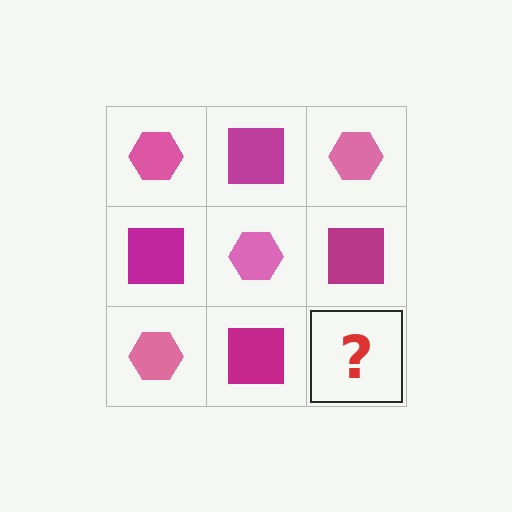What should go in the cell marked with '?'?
The missing cell should contain a pink hexagon.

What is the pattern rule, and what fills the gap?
The rule is that it alternates pink hexagon and magenta square in a checkerboard pattern. The gap should be filled with a pink hexagon.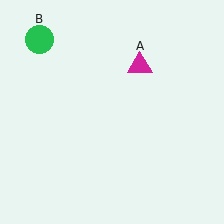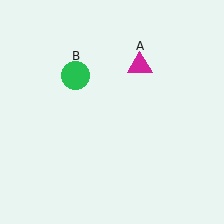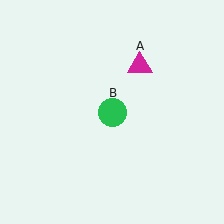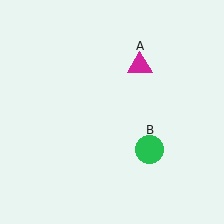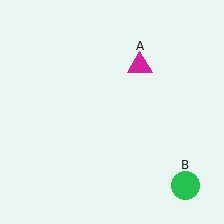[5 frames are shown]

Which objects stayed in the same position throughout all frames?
Magenta triangle (object A) remained stationary.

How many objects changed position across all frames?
1 object changed position: green circle (object B).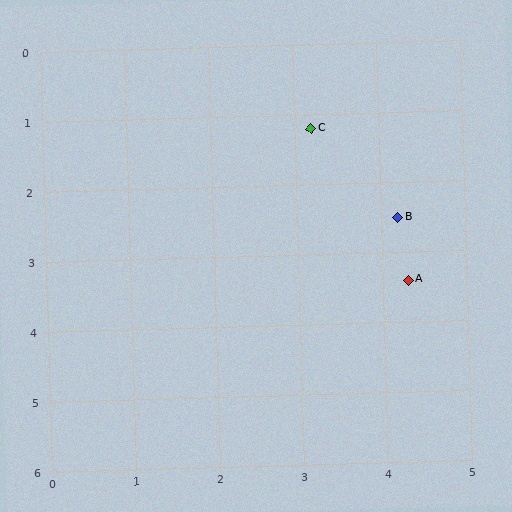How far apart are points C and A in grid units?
Points C and A are about 2.5 grid units apart.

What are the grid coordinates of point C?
Point C is at approximately (3.2, 1.2).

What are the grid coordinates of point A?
Point A is at approximately (4.3, 3.4).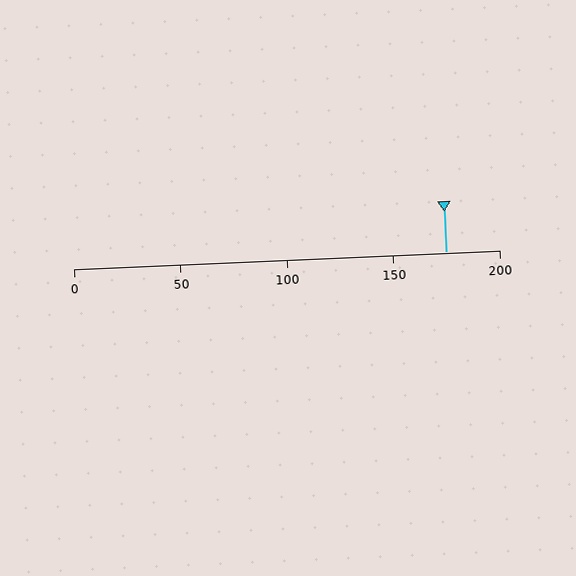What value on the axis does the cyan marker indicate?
The marker indicates approximately 175.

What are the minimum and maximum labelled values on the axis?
The axis runs from 0 to 200.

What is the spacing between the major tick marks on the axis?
The major ticks are spaced 50 apart.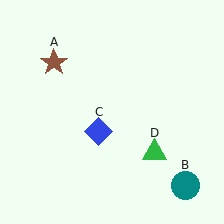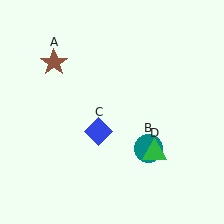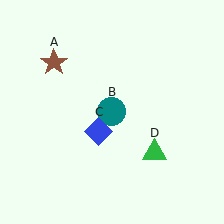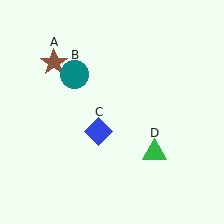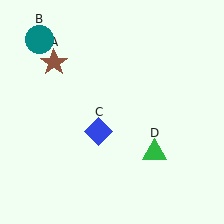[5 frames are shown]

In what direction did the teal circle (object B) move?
The teal circle (object B) moved up and to the left.